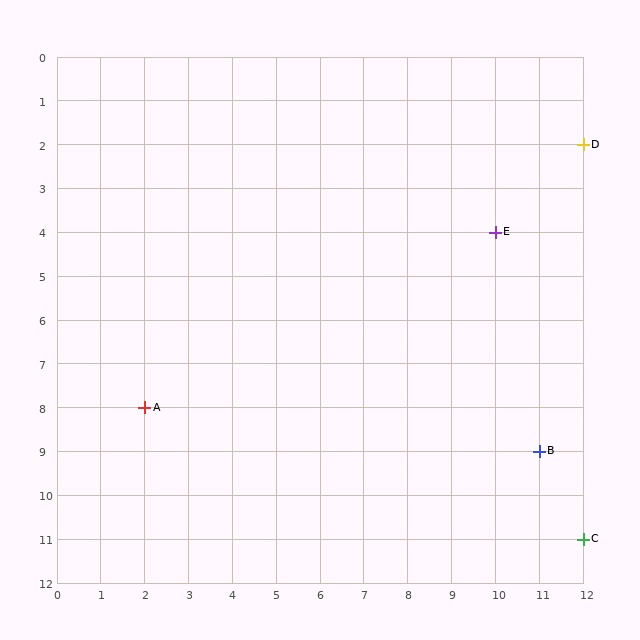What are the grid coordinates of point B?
Point B is at grid coordinates (11, 9).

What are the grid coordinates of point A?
Point A is at grid coordinates (2, 8).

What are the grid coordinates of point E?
Point E is at grid coordinates (10, 4).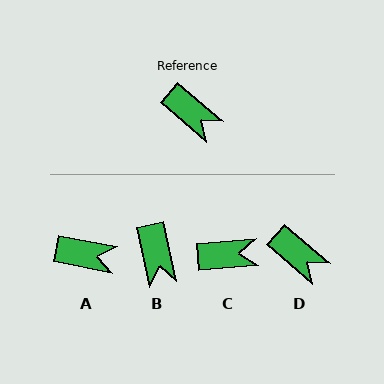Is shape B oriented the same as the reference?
No, it is off by about 37 degrees.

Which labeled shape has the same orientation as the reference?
D.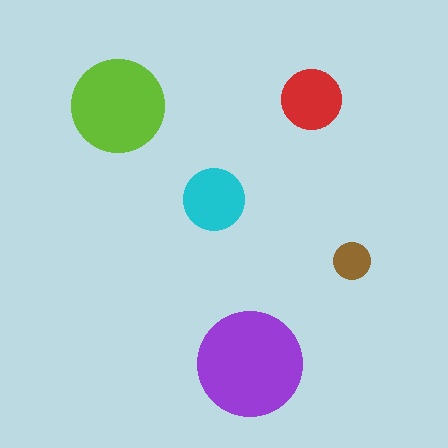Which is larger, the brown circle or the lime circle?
The lime one.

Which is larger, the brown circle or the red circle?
The red one.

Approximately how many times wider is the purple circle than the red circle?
About 2 times wider.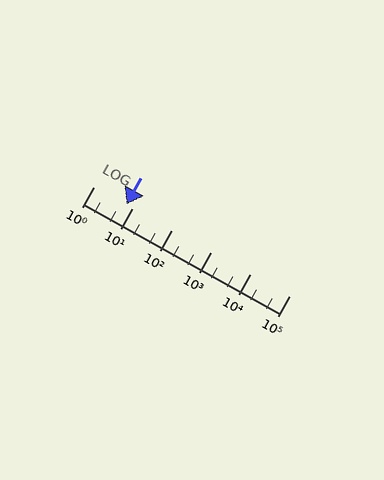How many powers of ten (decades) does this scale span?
The scale spans 5 decades, from 1 to 100000.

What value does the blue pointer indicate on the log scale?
The pointer indicates approximately 7.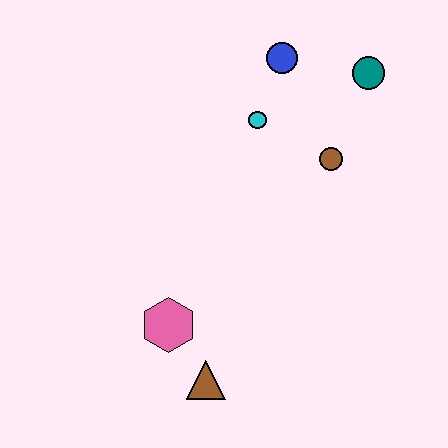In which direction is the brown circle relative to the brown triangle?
The brown circle is above the brown triangle.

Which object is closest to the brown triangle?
The pink hexagon is closest to the brown triangle.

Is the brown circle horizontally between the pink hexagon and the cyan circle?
No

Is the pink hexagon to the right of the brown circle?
No